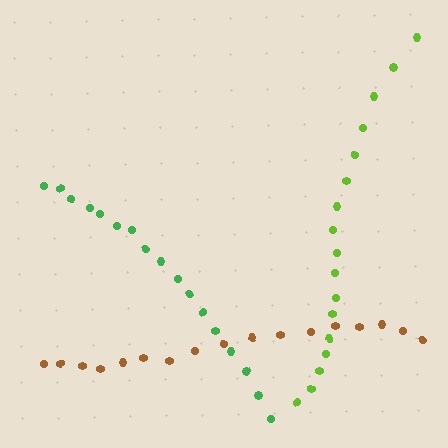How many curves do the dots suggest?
There are 3 distinct paths.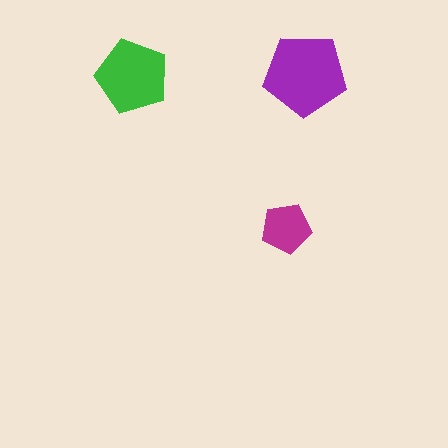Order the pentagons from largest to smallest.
the purple one, the green one, the magenta one.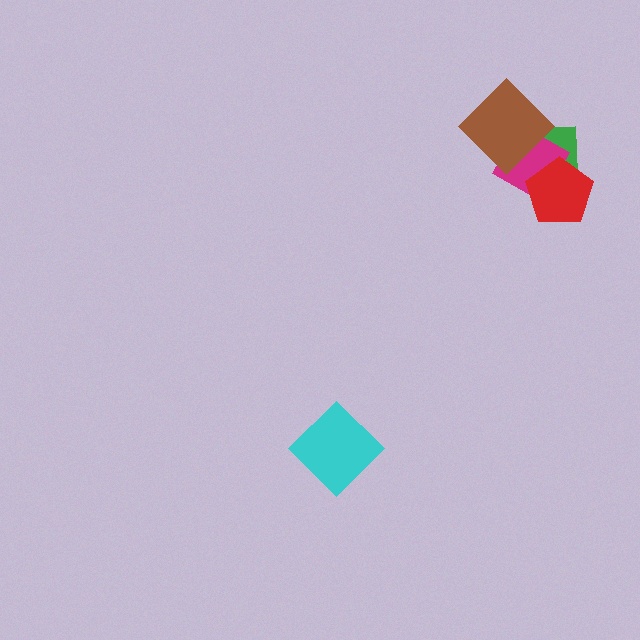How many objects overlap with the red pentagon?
2 objects overlap with the red pentagon.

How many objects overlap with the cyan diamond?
0 objects overlap with the cyan diamond.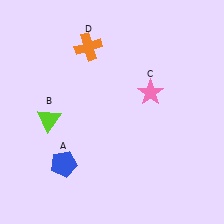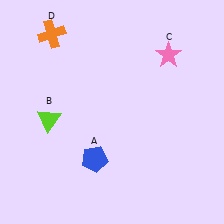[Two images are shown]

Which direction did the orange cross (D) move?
The orange cross (D) moved left.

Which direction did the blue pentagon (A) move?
The blue pentagon (A) moved right.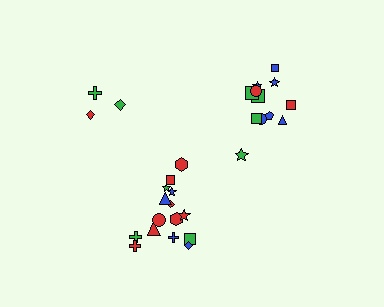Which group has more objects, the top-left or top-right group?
The top-right group.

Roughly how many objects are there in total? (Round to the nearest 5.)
Roughly 30 objects in total.